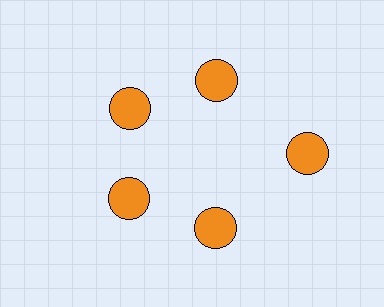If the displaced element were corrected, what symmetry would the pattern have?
It would have 5-fold rotational symmetry — the pattern would map onto itself every 72 degrees.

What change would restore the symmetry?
The symmetry would be restored by moving it inward, back onto the ring so that all 5 circles sit at equal angles and equal distance from the center.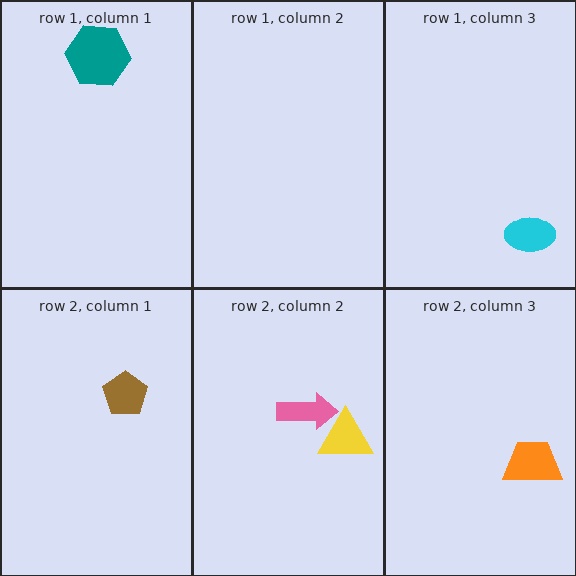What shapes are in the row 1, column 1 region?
The teal hexagon.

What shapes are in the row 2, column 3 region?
The orange trapezoid.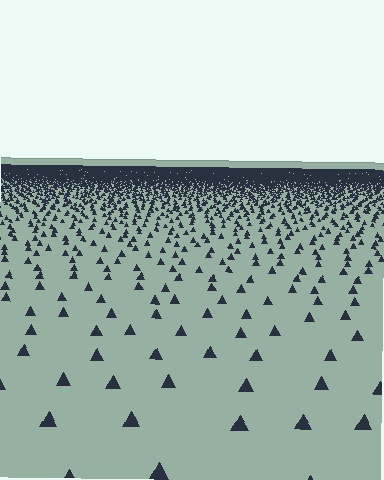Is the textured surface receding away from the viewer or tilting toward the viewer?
The surface is receding away from the viewer. Texture elements get smaller and denser toward the top.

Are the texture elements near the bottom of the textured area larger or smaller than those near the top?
Larger. Near the bottom, elements are closer to the viewer and appear at a bigger on-screen size.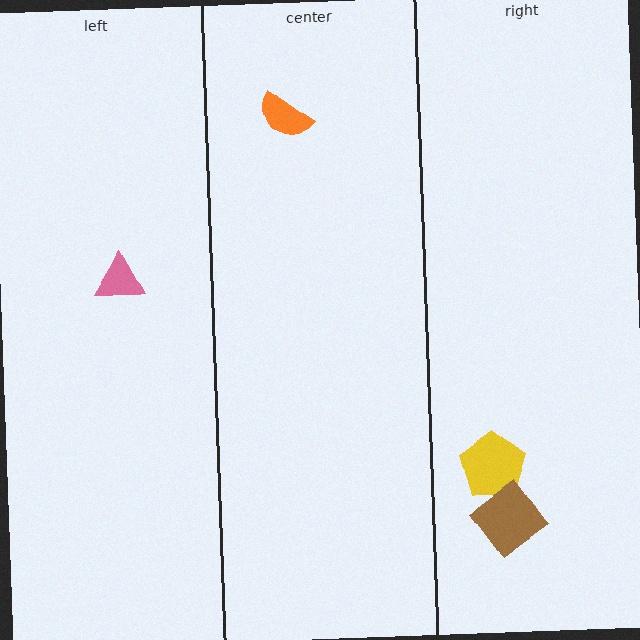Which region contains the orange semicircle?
The center region.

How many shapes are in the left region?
1.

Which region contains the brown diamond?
The right region.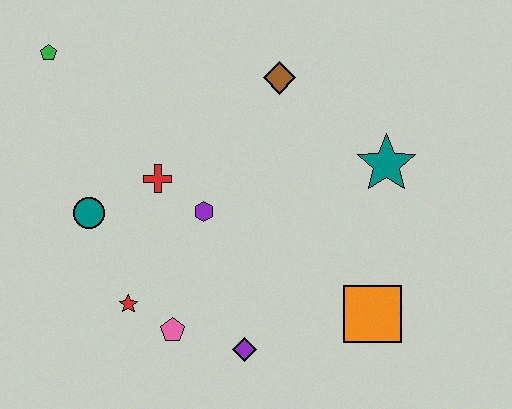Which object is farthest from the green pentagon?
The orange square is farthest from the green pentagon.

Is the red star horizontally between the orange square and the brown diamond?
No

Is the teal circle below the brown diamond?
Yes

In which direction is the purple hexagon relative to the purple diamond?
The purple hexagon is above the purple diamond.